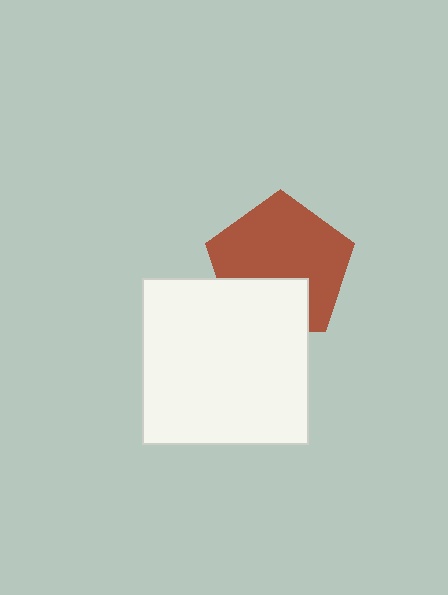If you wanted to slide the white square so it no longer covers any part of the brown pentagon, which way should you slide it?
Slide it down — that is the most direct way to separate the two shapes.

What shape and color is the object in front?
The object in front is a white square.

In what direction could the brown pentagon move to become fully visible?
The brown pentagon could move up. That would shift it out from behind the white square entirely.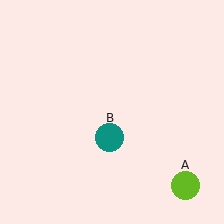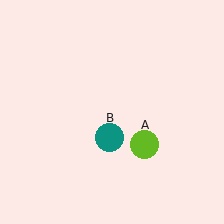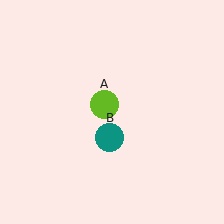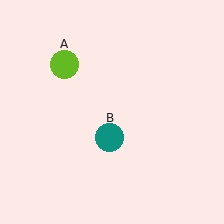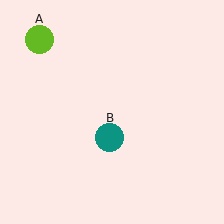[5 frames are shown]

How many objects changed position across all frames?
1 object changed position: lime circle (object A).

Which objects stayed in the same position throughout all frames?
Teal circle (object B) remained stationary.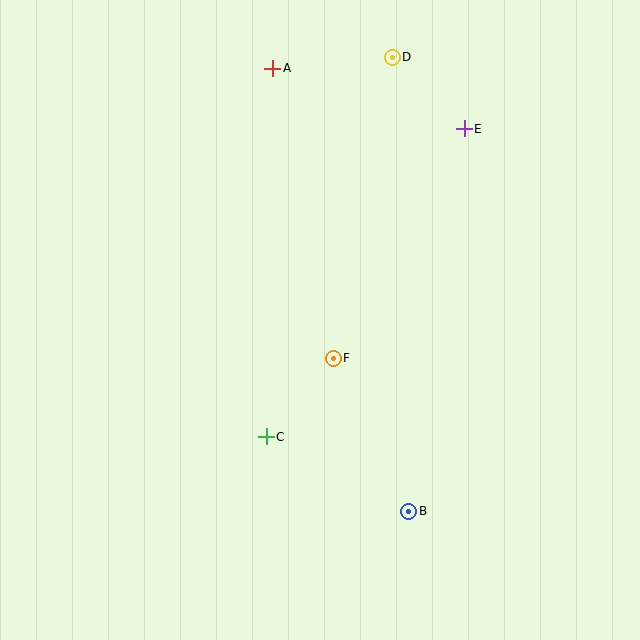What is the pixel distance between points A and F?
The distance between A and F is 296 pixels.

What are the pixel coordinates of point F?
Point F is at (333, 358).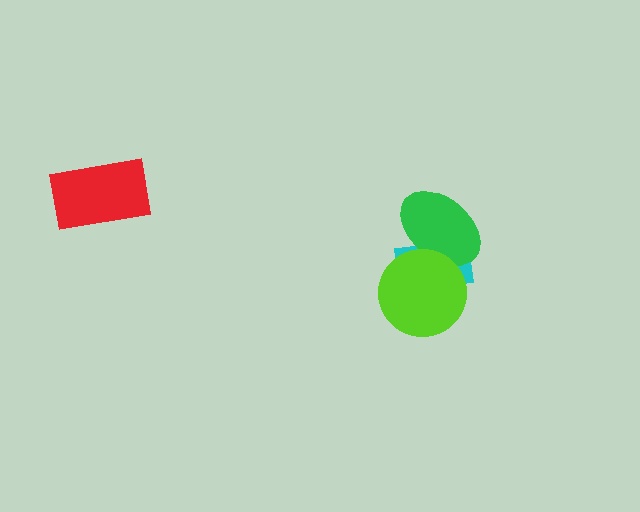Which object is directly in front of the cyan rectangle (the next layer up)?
The green ellipse is directly in front of the cyan rectangle.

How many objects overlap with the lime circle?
2 objects overlap with the lime circle.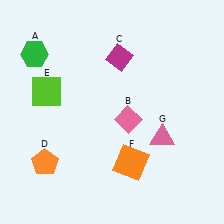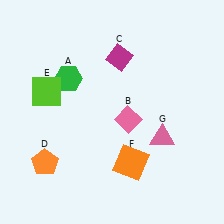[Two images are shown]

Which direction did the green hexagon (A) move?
The green hexagon (A) moved right.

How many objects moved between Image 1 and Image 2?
1 object moved between the two images.